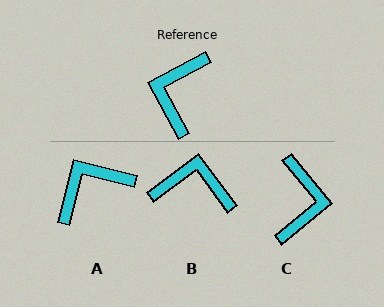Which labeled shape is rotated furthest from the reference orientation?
C, about 169 degrees away.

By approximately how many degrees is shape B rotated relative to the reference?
Approximately 82 degrees clockwise.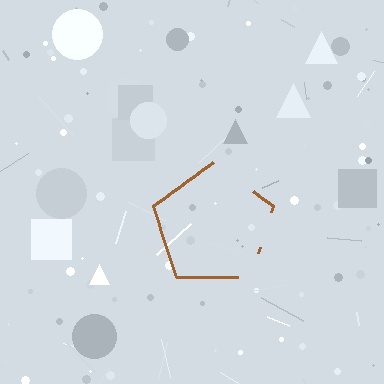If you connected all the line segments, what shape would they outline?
They would outline a pentagon.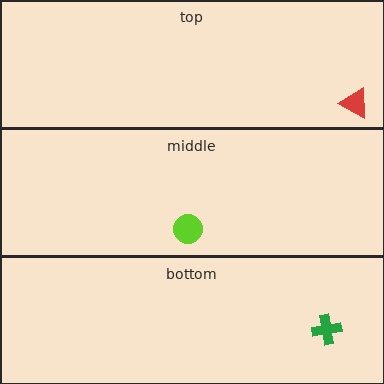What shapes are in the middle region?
The lime circle.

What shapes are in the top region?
The red triangle.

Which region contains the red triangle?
The top region.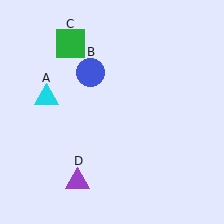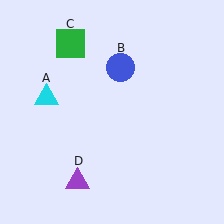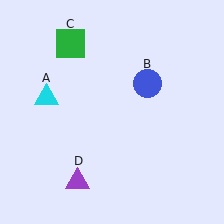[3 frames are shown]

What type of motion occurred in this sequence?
The blue circle (object B) rotated clockwise around the center of the scene.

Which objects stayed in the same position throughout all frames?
Cyan triangle (object A) and green square (object C) and purple triangle (object D) remained stationary.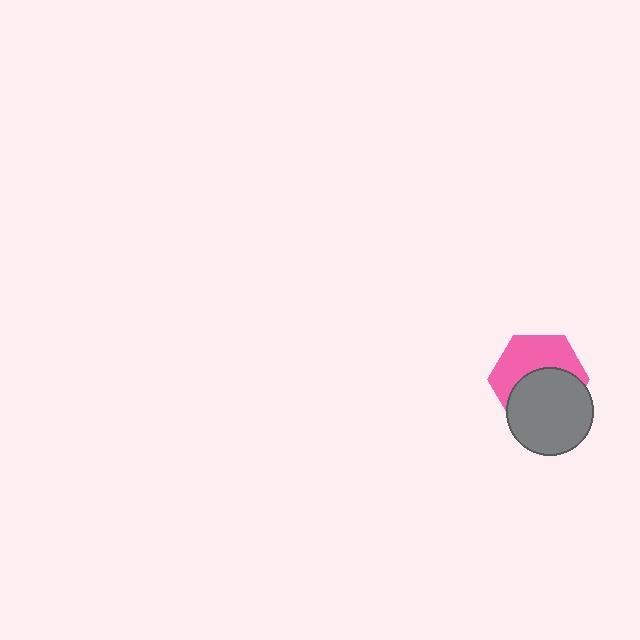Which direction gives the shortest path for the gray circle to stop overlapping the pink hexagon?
Moving down gives the shortest separation.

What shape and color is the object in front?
The object in front is a gray circle.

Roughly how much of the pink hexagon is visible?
About half of it is visible (roughly 49%).